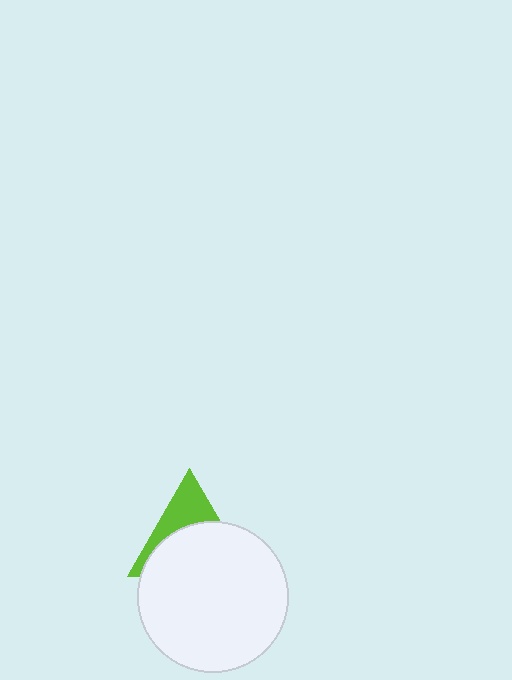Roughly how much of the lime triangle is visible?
A small part of it is visible (roughly 37%).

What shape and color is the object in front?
The object in front is a white circle.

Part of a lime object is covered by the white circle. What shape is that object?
It is a triangle.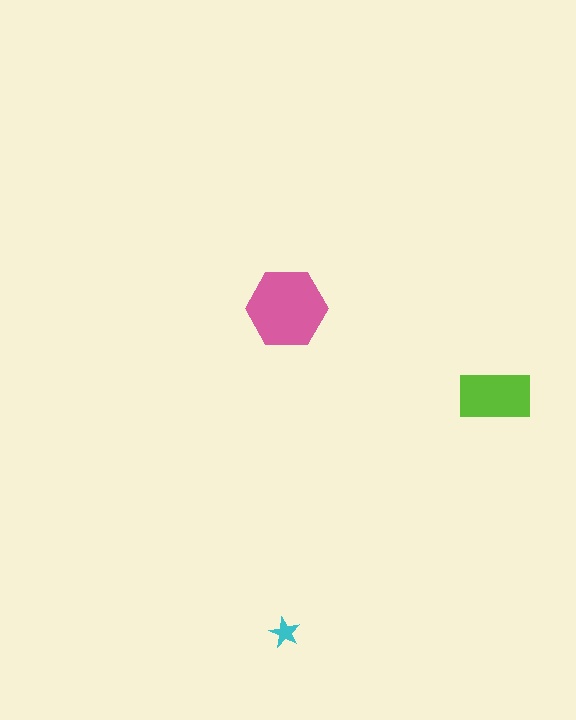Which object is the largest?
The pink hexagon.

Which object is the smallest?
The cyan star.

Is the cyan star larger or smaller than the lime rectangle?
Smaller.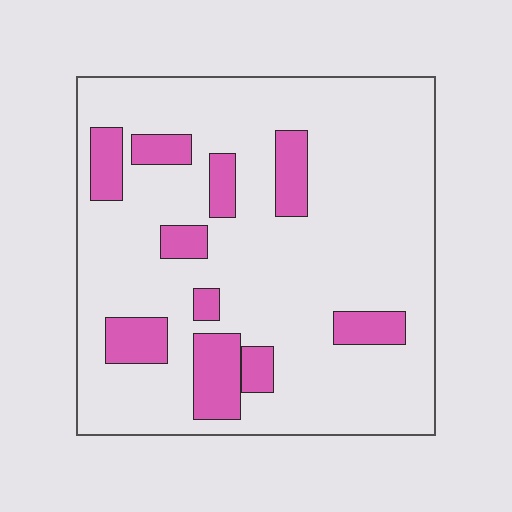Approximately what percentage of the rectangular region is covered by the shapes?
Approximately 15%.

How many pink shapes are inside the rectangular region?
10.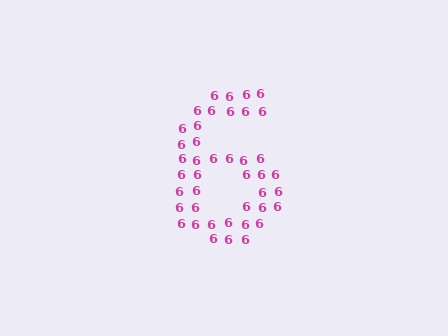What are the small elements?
The small elements are digit 6's.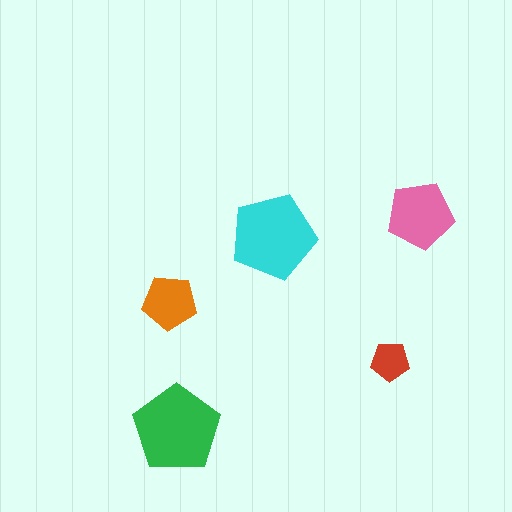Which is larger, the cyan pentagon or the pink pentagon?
The cyan one.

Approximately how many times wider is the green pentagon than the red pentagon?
About 2 times wider.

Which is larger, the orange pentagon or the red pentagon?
The orange one.